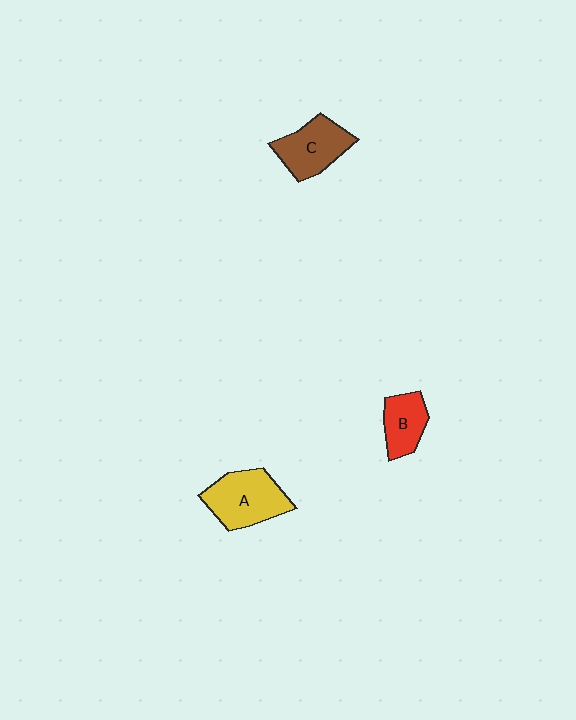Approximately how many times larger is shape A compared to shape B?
Approximately 1.6 times.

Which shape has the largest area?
Shape A (yellow).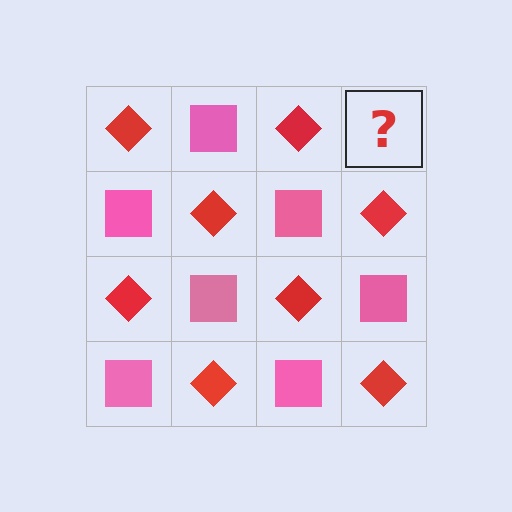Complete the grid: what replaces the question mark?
The question mark should be replaced with a pink square.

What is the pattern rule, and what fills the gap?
The rule is that it alternates red diamond and pink square in a checkerboard pattern. The gap should be filled with a pink square.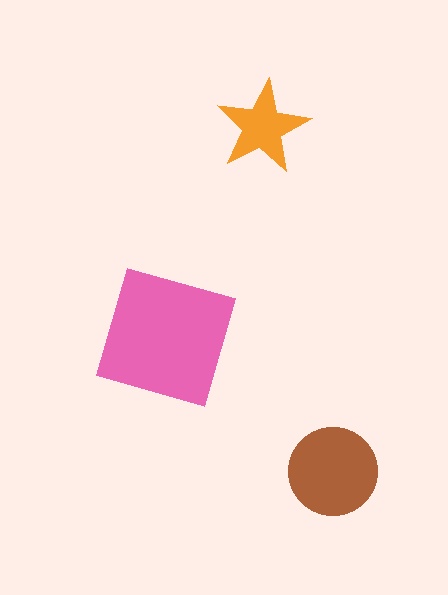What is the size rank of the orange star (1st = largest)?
3rd.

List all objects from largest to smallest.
The pink square, the brown circle, the orange star.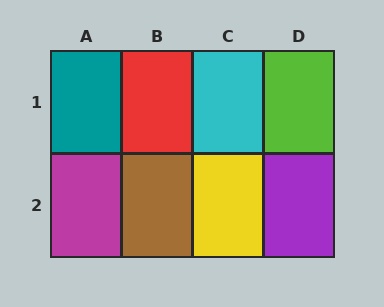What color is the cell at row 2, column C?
Yellow.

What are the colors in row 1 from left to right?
Teal, red, cyan, lime.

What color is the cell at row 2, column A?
Magenta.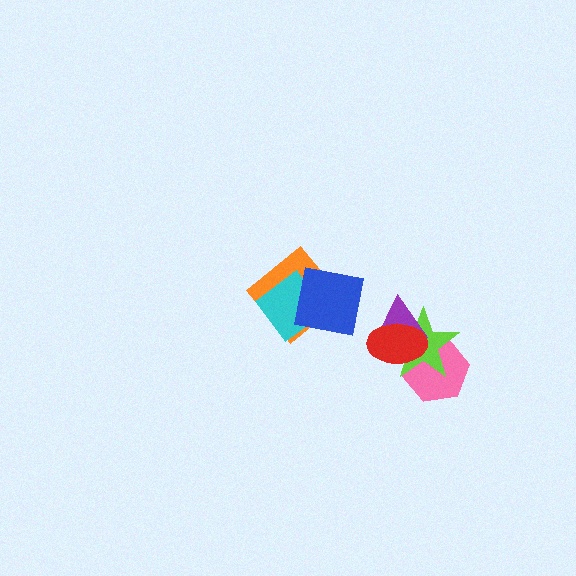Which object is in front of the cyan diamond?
The blue square is in front of the cyan diamond.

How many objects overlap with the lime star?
3 objects overlap with the lime star.